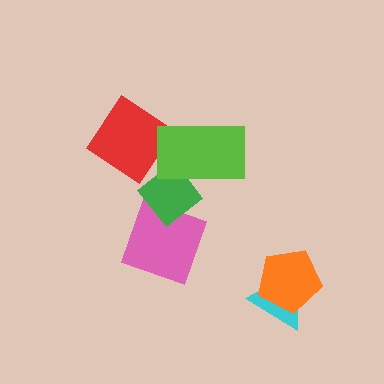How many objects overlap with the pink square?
1 object overlaps with the pink square.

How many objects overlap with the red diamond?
0 objects overlap with the red diamond.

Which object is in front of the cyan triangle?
The orange pentagon is in front of the cyan triangle.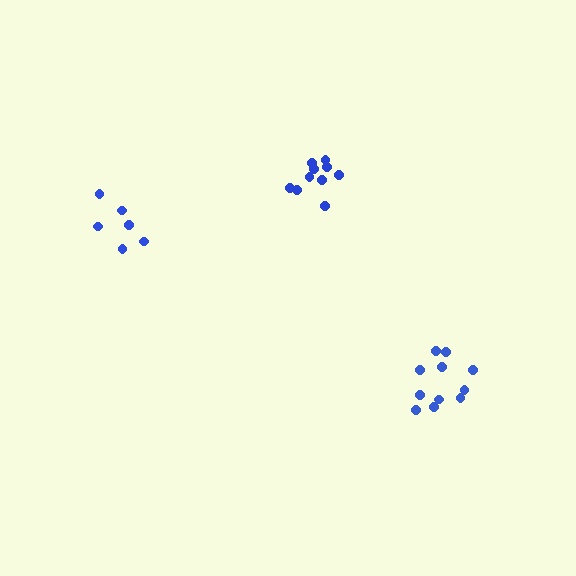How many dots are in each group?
Group 1: 10 dots, Group 2: 6 dots, Group 3: 11 dots (27 total).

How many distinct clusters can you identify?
There are 3 distinct clusters.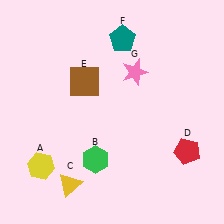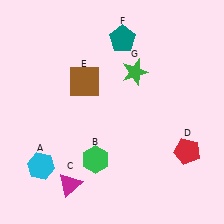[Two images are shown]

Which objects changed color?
A changed from yellow to cyan. C changed from yellow to magenta. G changed from pink to green.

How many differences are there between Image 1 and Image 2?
There are 3 differences between the two images.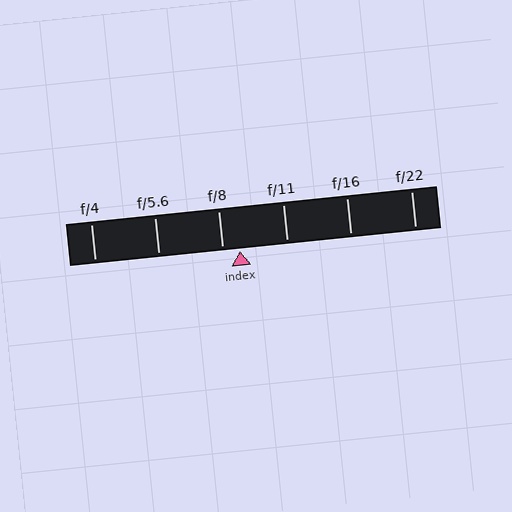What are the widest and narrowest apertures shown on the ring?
The widest aperture shown is f/4 and the narrowest is f/22.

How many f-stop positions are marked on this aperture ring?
There are 6 f-stop positions marked.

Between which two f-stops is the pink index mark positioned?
The index mark is between f/8 and f/11.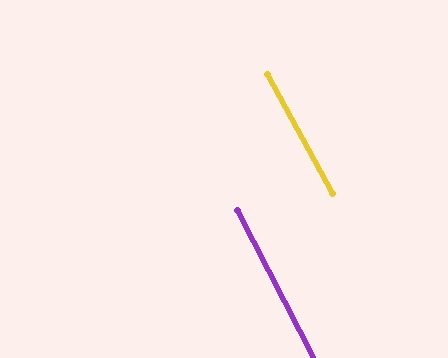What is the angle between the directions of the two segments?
Approximately 1 degree.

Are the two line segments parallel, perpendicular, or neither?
Parallel — their directions differ by only 1.2°.